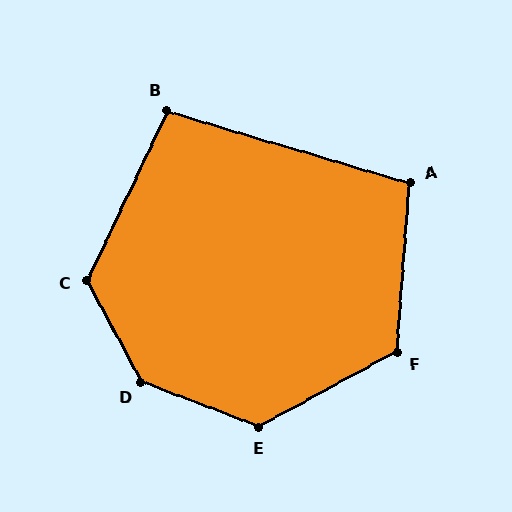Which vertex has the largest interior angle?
D, at approximately 139 degrees.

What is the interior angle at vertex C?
Approximately 127 degrees (obtuse).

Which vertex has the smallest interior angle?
B, at approximately 98 degrees.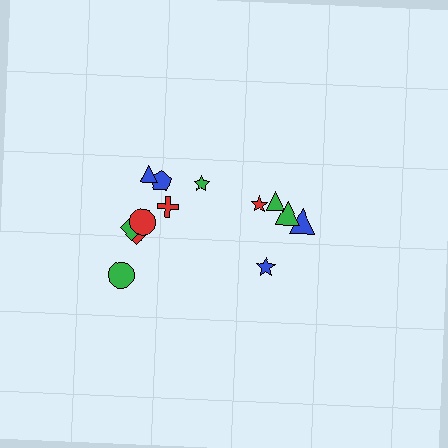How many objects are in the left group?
There are 8 objects.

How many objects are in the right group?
There are 5 objects.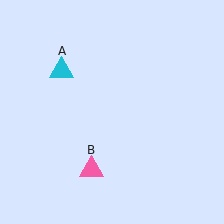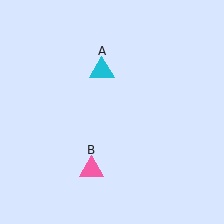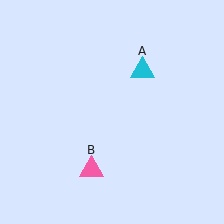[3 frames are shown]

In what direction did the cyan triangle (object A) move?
The cyan triangle (object A) moved right.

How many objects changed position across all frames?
1 object changed position: cyan triangle (object A).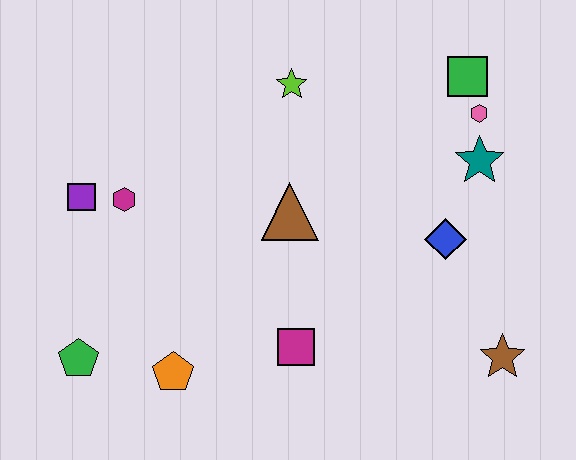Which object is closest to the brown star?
The blue diamond is closest to the brown star.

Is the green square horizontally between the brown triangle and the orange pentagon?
No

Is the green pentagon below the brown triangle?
Yes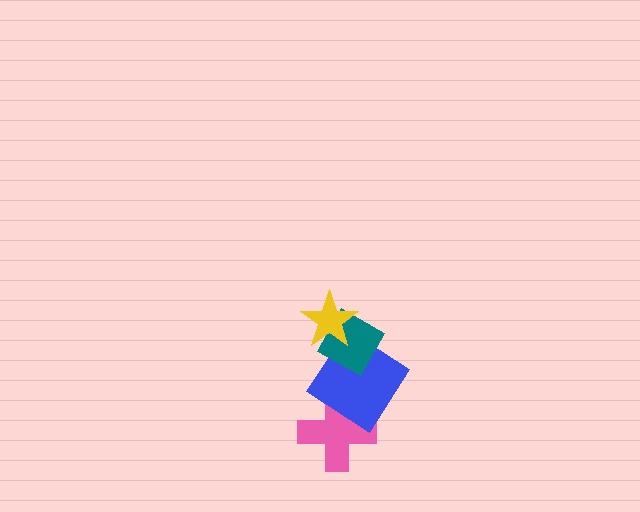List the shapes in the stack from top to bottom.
From top to bottom: the yellow star, the teal diamond, the blue diamond, the pink cross.